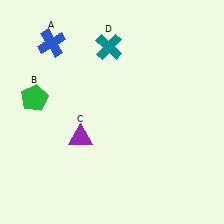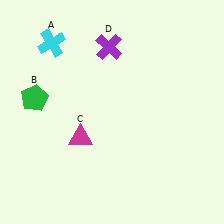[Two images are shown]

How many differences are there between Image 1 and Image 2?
There are 3 differences between the two images.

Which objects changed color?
A changed from blue to cyan. C changed from purple to magenta. D changed from teal to purple.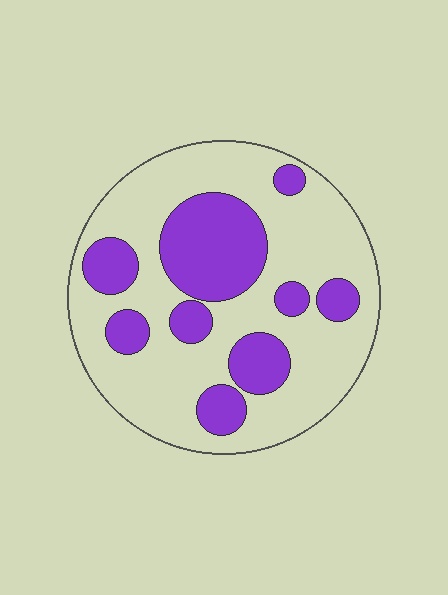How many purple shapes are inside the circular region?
9.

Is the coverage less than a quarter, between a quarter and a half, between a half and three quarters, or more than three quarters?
Between a quarter and a half.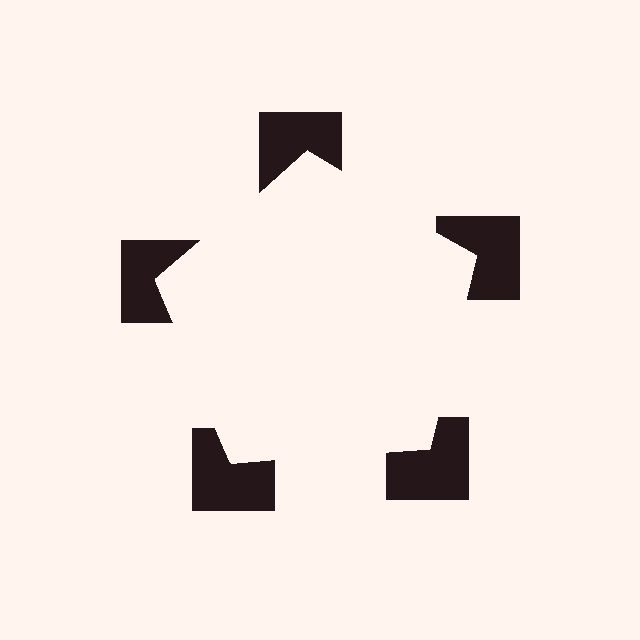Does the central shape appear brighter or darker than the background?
It typically appears slightly brighter than the background, even though no actual brightness change is drawn.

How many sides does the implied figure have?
5 sides.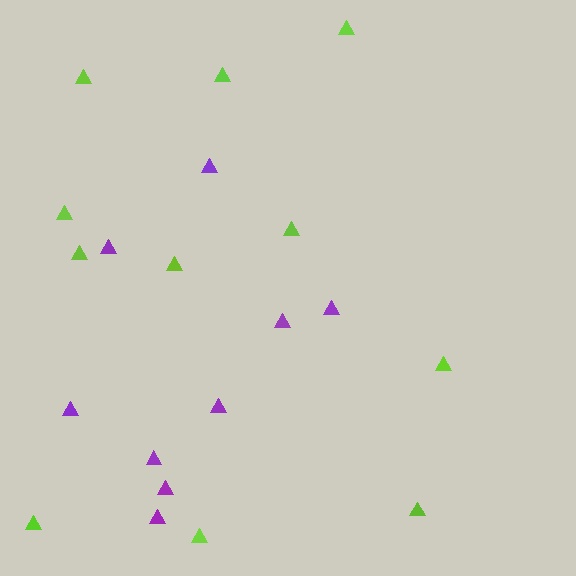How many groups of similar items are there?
There are 2 groups: one group of lime triangles (11) and one group of purple triangles (9).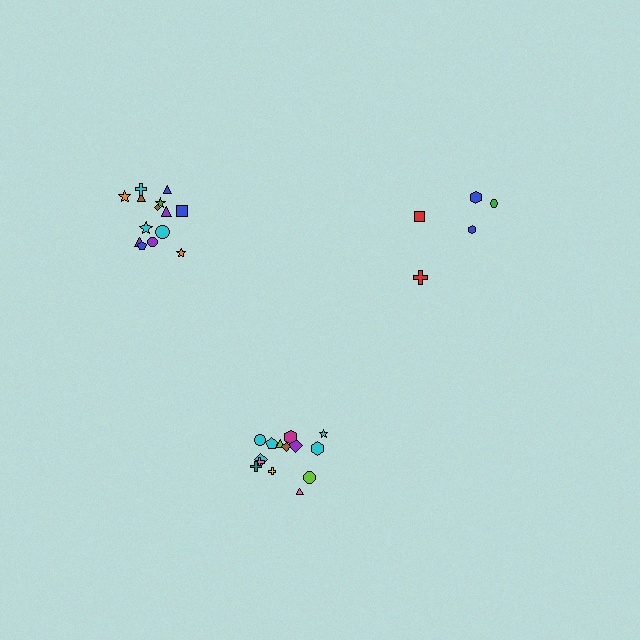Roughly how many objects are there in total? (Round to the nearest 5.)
Roughly 35 objects in total.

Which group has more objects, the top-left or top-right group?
The top-left group.